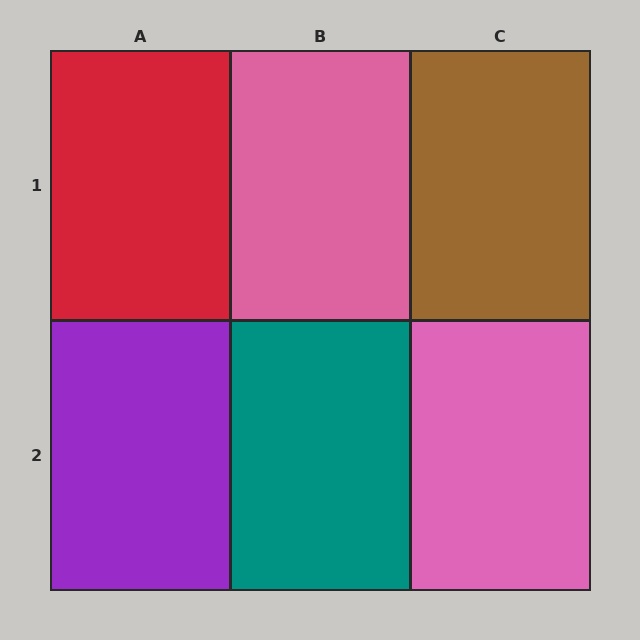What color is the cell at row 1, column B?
Pink.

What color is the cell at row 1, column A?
Red.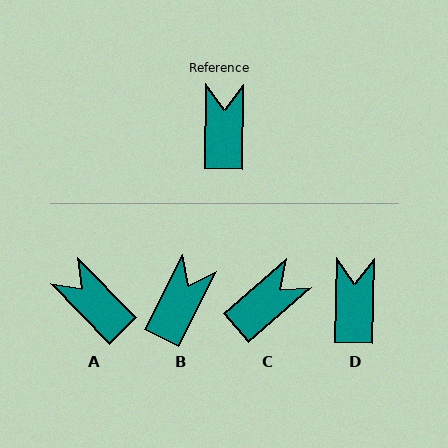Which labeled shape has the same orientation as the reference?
D.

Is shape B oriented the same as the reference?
No, it is off by about 25 degrees.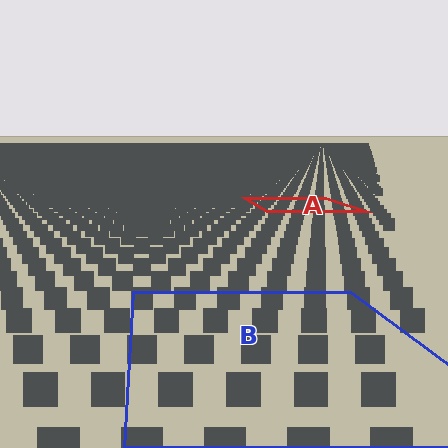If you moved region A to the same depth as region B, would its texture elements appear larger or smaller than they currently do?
They would appear larger. At a closer depth, the same texture elements are projected at a bigger on-screen size.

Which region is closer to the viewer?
Region B is closer. The texture elements there are larger and more spread out.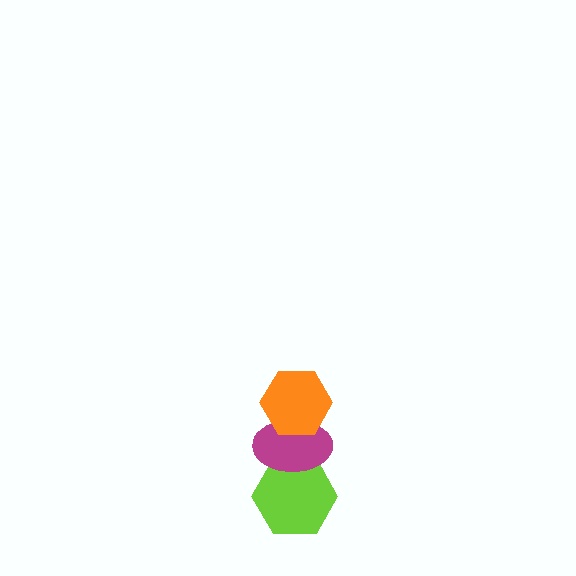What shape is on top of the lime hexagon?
The magenta ellipse is on top of the lime hexagon.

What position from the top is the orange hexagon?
The orange hexagon is 1st from the top.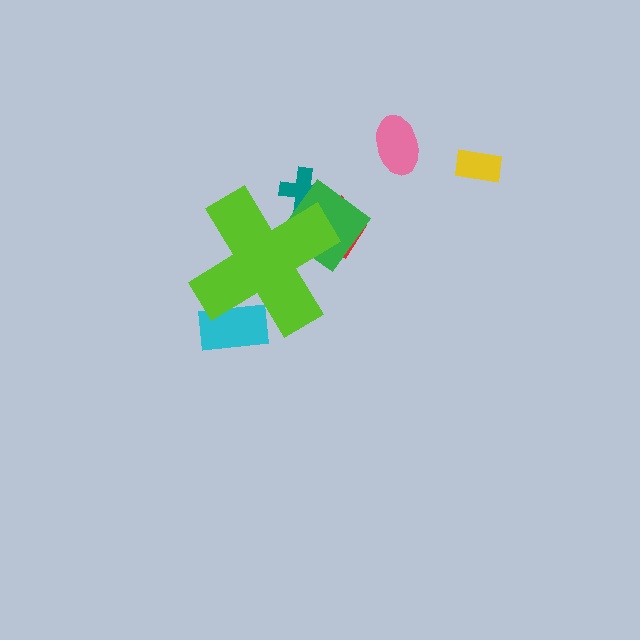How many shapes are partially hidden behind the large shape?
4 shapes are partially hidden.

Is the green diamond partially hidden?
Yes, the green diamond is partially hidden behind the lime cross.